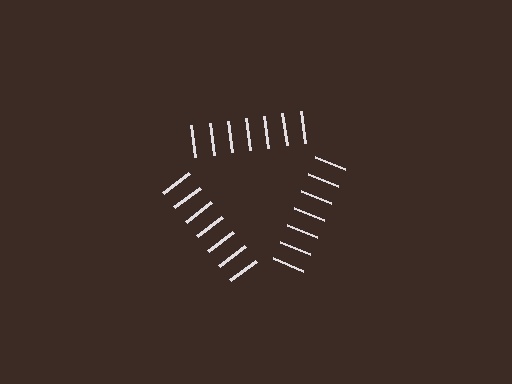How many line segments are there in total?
21 — 7 along each of the 3 edges.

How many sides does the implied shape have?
3 sides — the line-ends trace a triangle.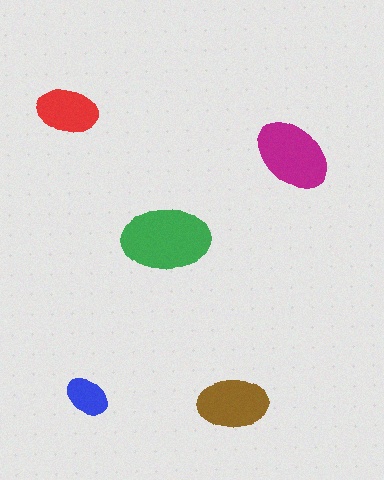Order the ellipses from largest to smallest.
the green one, the magenta one, the brown one, the red one, the blue one.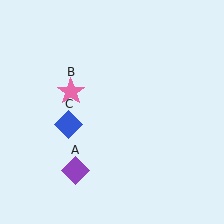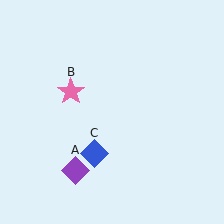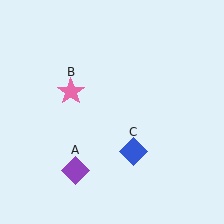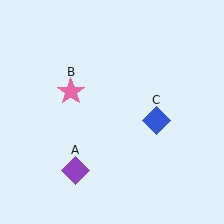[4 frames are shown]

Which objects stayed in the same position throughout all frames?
Purple diamond (object A) and pink star (object B) remained stationary.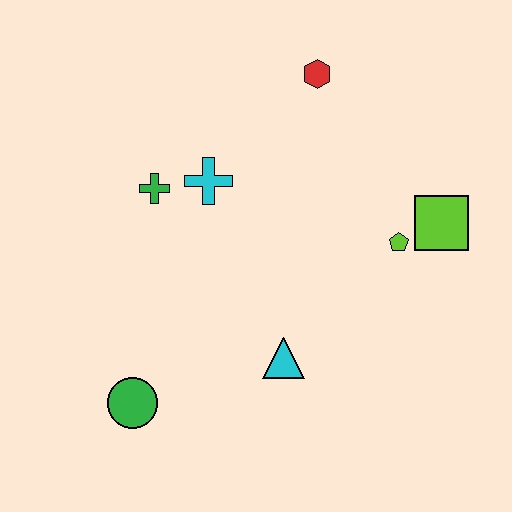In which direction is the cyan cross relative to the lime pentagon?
The cyan cross is to the left of the lime pentagon.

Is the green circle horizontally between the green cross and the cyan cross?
No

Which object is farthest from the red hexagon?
The green circle is farthest from the red hexagon.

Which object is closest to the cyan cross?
The green cross is closest to the cyan cross.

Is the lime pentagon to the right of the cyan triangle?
Yes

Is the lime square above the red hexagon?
No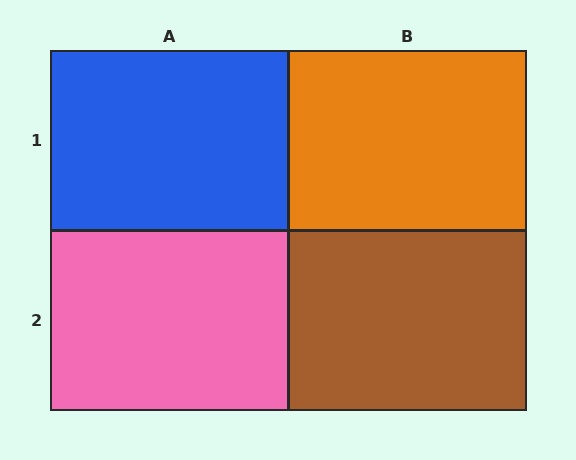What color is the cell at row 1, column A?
Blue.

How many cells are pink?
1 cell is pink.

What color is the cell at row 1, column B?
Orange.